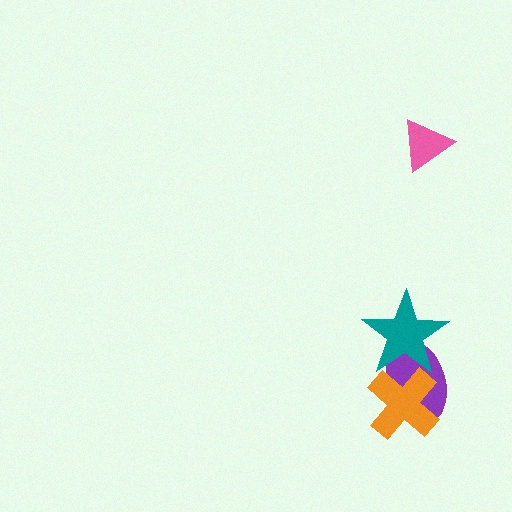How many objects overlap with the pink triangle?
0 objects overlap with the pink triangle.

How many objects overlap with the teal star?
2 objects overlap with the teal star.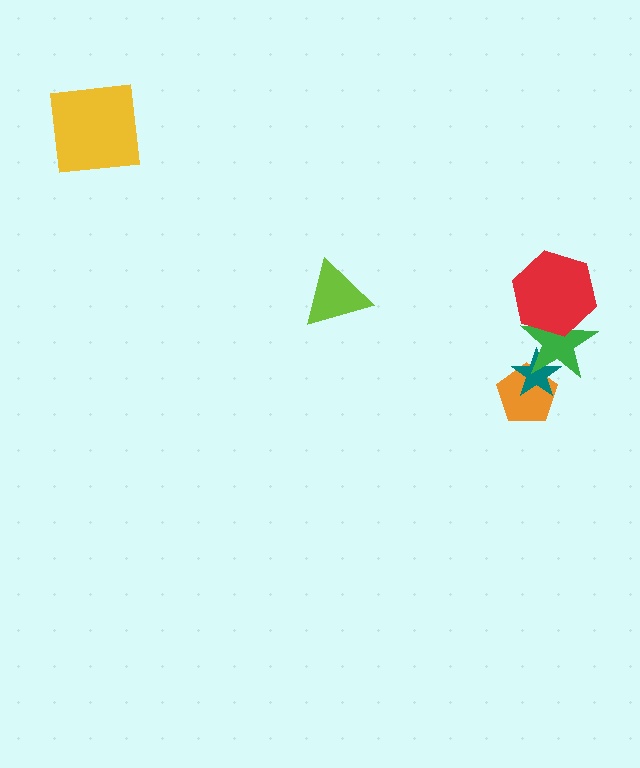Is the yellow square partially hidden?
No, no other shape covers it.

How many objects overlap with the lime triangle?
0 objects overlap with the lime triangle.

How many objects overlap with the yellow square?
0 objects overlap with the yellow square.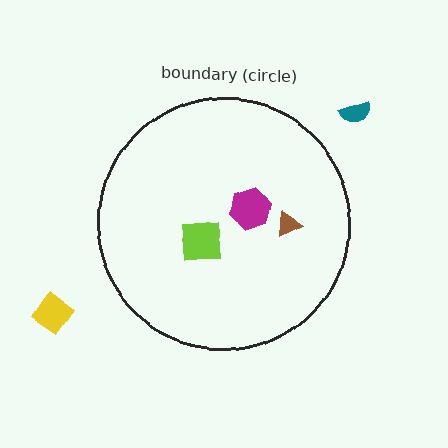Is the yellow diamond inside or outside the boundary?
Outside.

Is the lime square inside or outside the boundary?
Inside.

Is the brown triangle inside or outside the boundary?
Inside.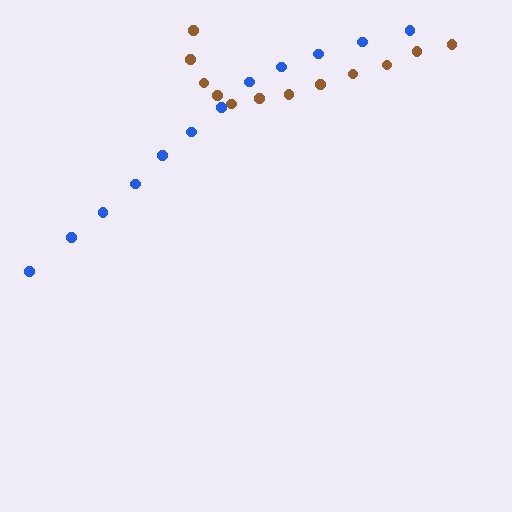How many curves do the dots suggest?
There are 2 distinct paths.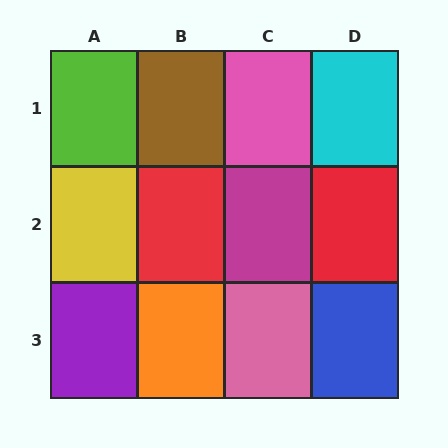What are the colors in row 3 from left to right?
Purple, orange, pink, blue.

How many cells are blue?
1 cell is blue.